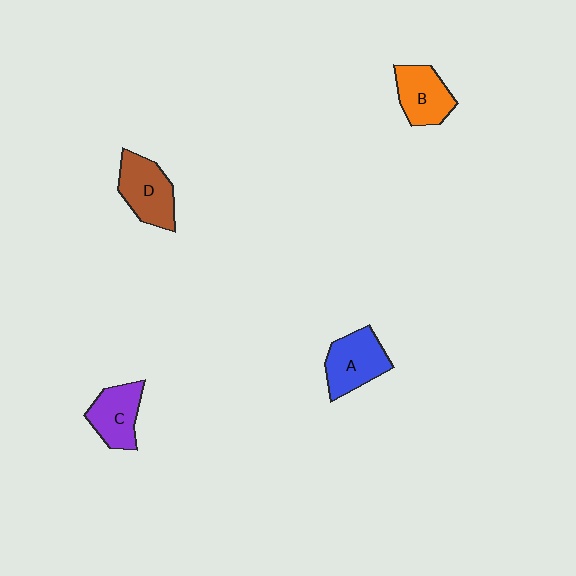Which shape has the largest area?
Shape D (brown).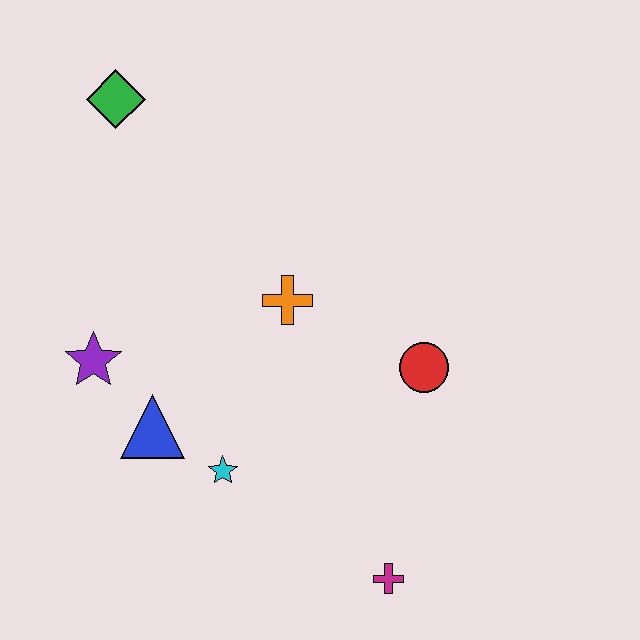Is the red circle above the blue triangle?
Yes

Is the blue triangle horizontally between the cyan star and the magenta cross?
No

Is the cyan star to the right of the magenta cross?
No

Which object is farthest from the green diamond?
The magenta cross is farthest from the green diamond.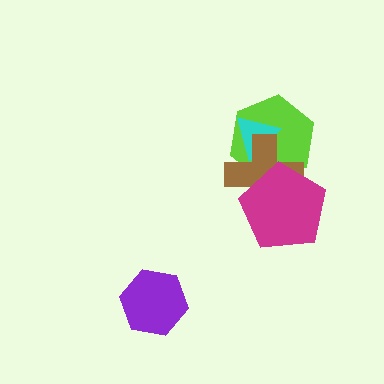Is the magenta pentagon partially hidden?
No, no other shape covers it.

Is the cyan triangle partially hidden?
Yes, it is partially covered by another shape.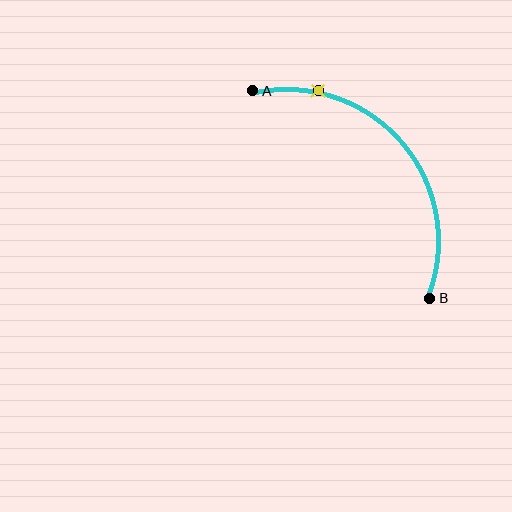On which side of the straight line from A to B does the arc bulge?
The arc bulges above and to the right of the straight line connecting A and B.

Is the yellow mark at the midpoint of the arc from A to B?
No. The yellow mark lies on the arc but is closer to endpoint A. The arc midpoint would be at the point on the curve equidistant along the arc from both A and B.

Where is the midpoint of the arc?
The arc midpoint is the point on the curve farthest from the straight line joining A and B. It sits above and to the right of that line.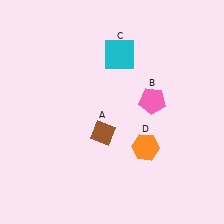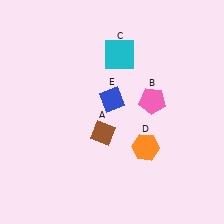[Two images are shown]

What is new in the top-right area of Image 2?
A blue diamond (E) was added in the top-right area of Image 2.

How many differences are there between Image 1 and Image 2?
There is 1 difference between the two images.